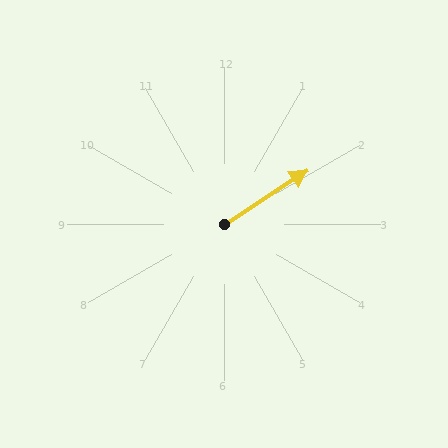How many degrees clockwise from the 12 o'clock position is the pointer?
Approximately 57 degrees.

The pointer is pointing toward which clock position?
Roughly 2 o'clock.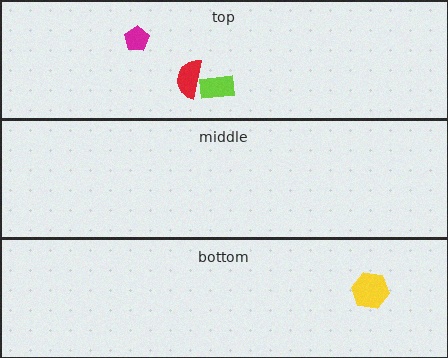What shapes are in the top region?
The red semicircle, the magenta pentagon, the lime rectangle.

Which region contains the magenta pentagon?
The top region.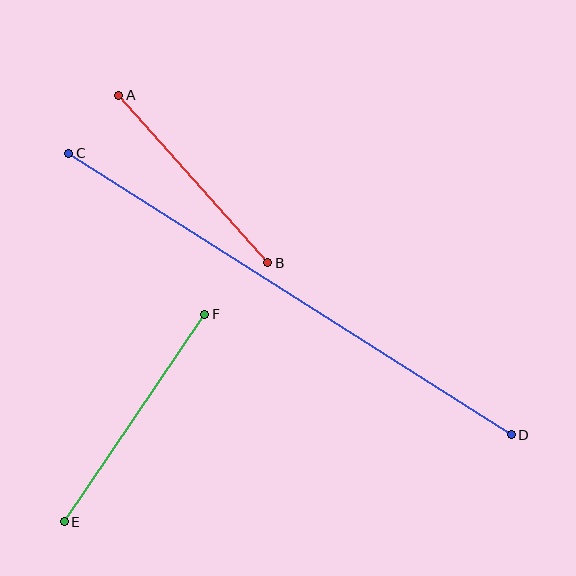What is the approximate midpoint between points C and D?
The midpoint is at approximately (290, 294) pixels.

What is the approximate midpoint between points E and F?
The midpoint is at approximately (134, 418) pixels.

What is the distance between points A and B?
The distance is approximately 224 pixels.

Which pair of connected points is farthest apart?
Points C and D are farthest apart.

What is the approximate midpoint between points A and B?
The midpoint is at approximately (193, 179) pixels.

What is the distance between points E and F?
The distance is approximately 250 pixels.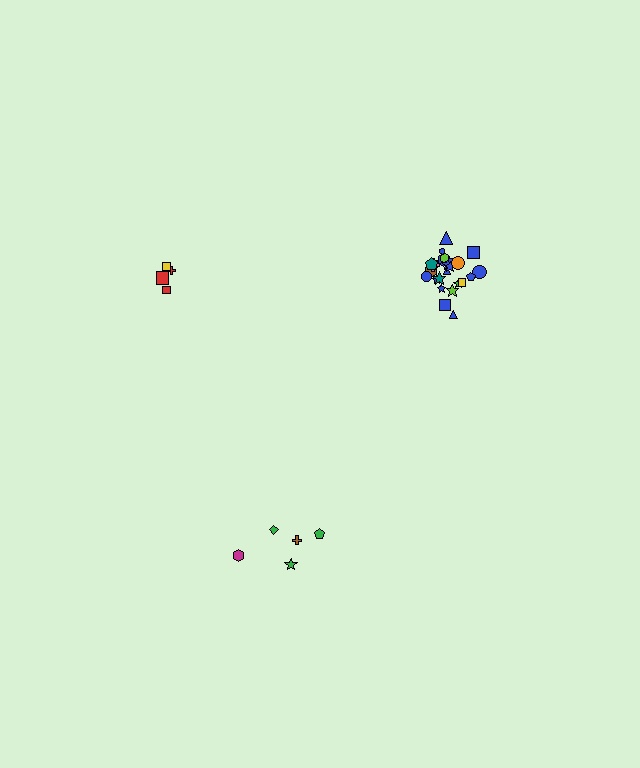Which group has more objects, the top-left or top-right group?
The top-right group.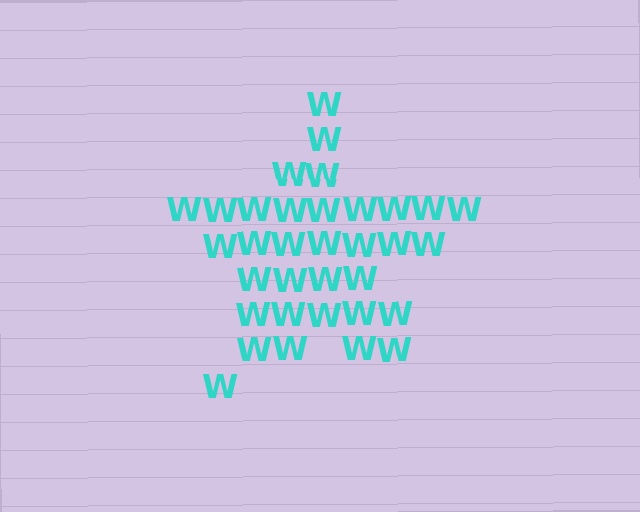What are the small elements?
The small elements are letter W's.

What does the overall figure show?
The overall figure shows a star.